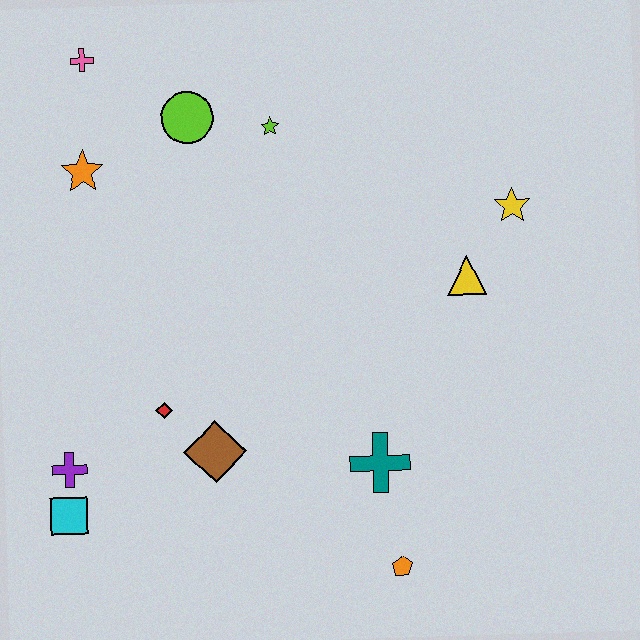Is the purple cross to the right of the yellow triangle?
No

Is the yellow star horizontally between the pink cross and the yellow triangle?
No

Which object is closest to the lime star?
The lime circle is closest to the lime star.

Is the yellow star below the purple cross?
No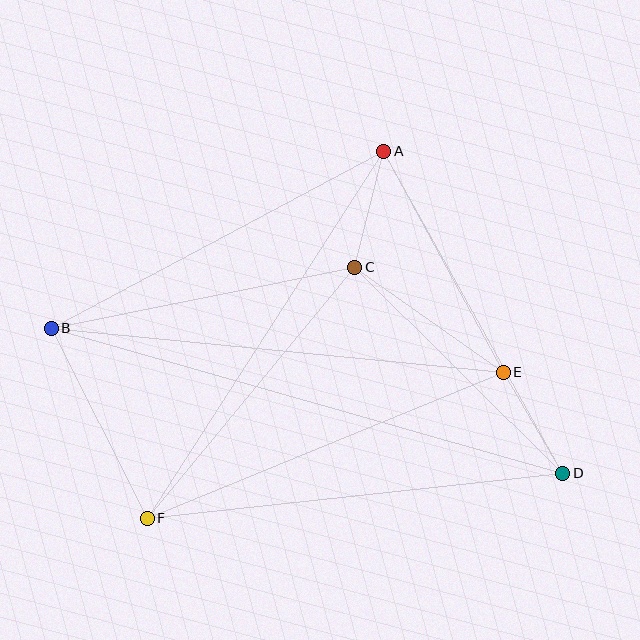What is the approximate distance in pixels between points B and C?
The distance between B and C is approximately 310 pixels.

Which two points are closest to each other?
Points D and E are closest to each other.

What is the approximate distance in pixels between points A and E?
The distance between A and E is approximately 251 pixels.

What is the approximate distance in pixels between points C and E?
The distance between C and E is approximately 182 pixels.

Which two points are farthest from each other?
Points B and D are farthest from each other.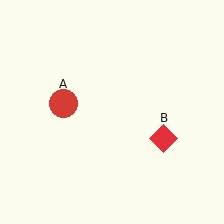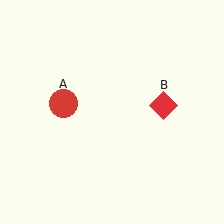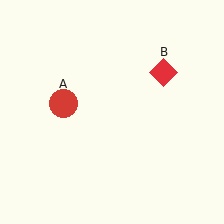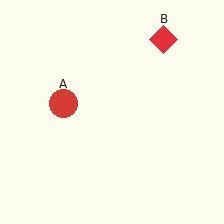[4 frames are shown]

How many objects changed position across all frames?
1 object changed position: red diamond (object B).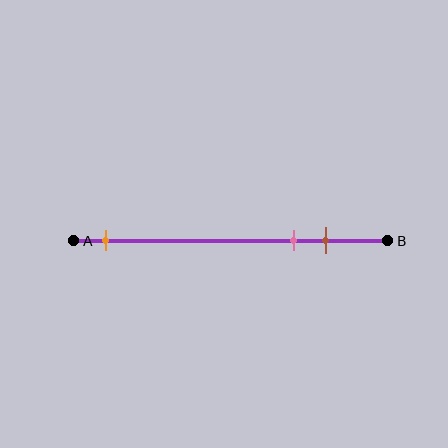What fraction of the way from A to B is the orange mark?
The orange mark is approximately 10% (0.1) of the way from A to B.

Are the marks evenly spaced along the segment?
No, the marks are not evenly spaced.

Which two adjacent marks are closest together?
The pink and brown marks are the closest adjacent pair.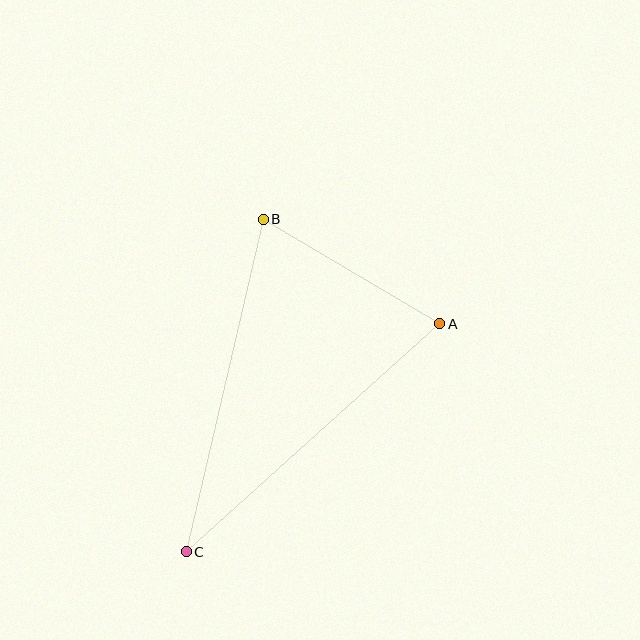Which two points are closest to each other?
Points A and B are closest to each other.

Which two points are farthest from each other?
Points B and C are farthest from each other.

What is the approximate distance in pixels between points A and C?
The distance between A and C is approximately 341 pixels.